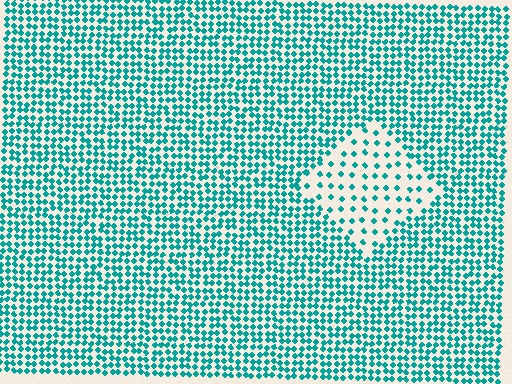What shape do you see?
I see a diamond.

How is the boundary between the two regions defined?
The boundary is defined by a change in element density (approximately 2.5x ratio). All elements are the same color, size, and shape.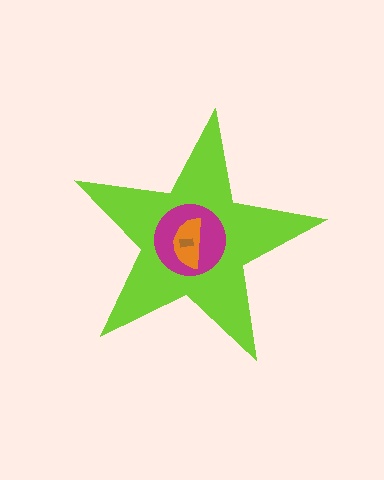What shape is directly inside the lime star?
The magenta circle.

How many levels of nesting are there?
4.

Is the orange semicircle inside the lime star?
Yes.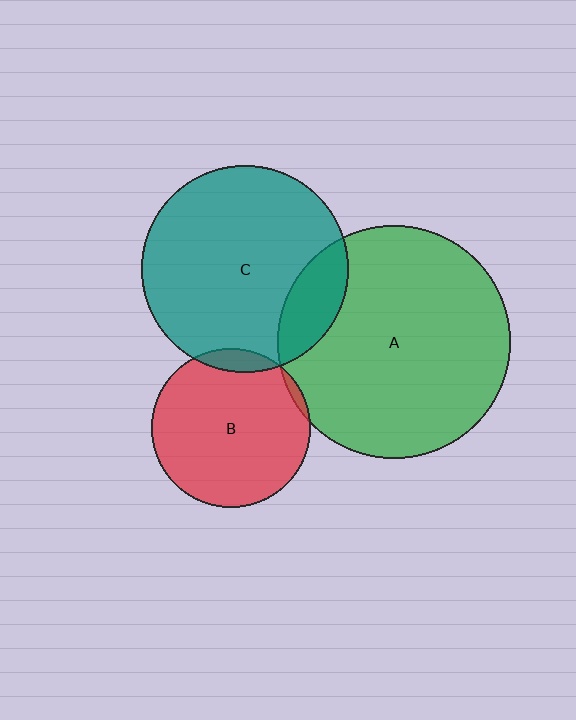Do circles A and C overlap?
Yes.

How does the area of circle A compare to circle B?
Approximately 2.1 times.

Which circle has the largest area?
Circle A (green).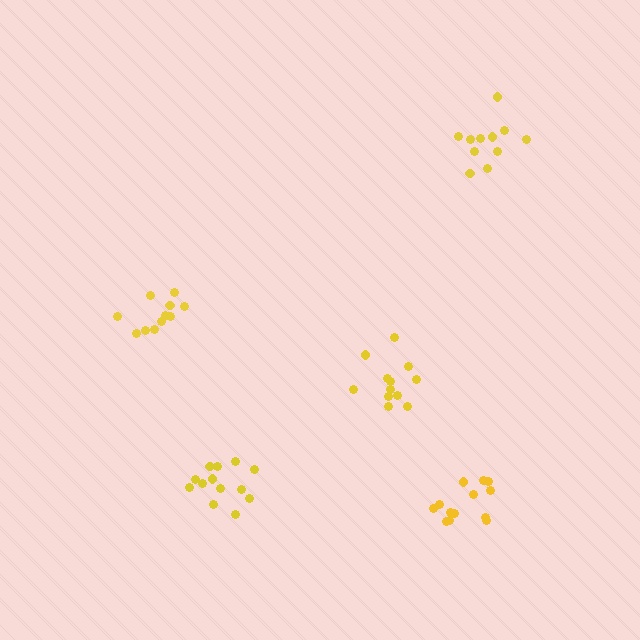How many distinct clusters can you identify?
There are 5 distinct clusters.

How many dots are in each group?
Group 1: 13 dots, Group 2: 11 dots, Group 3: 11 dots, Group 4: 12 dots, Group 5: 13 dots (60 total).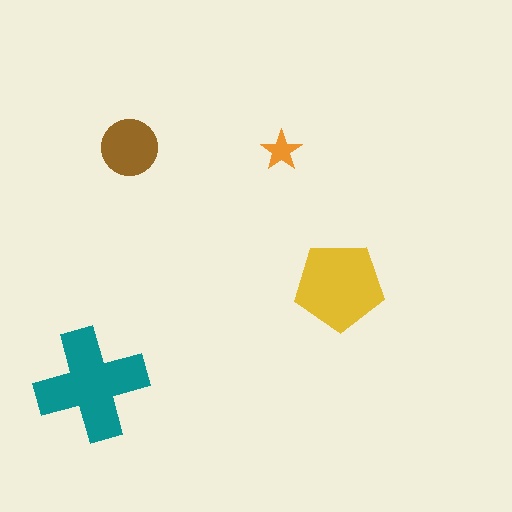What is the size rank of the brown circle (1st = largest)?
3rd.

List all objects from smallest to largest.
The orange star, the brown circle, the yellow pentagon, the teal cross.